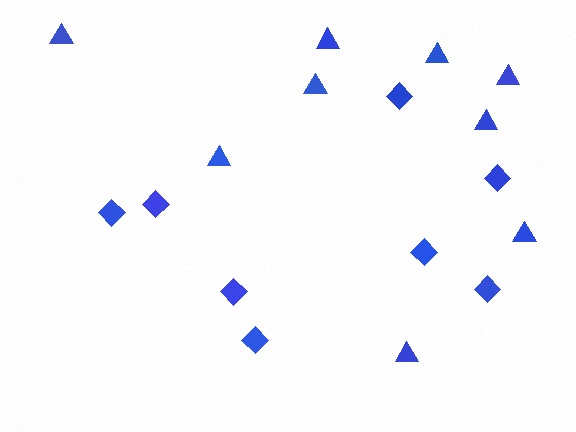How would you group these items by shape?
There are 2 groups: one group of diamonds (8) and one group of triangles (9).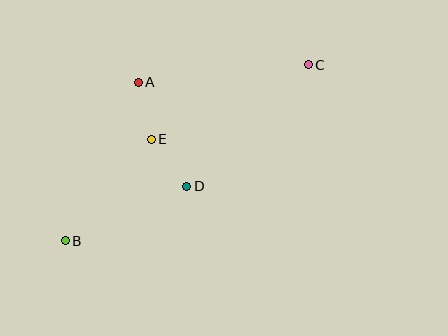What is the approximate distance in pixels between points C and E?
The distance between C and E is approximately 173 pixels.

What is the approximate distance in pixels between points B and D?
The distance between B and D is approximately 133 pixels.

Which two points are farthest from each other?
Points B and C are farthest from each other.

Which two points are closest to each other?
Points A and E are closest to each other.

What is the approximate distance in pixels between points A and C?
The distance between A and C is approximately 171 pixels.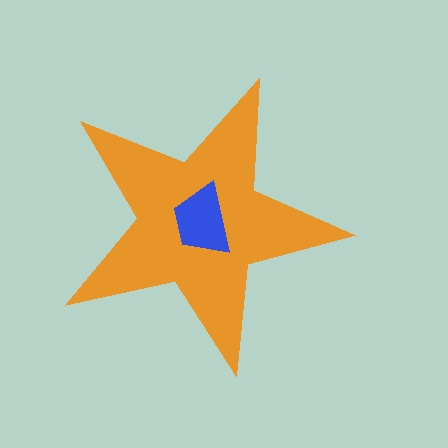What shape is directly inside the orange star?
The blue trapezoid.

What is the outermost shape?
The orange star.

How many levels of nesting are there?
2.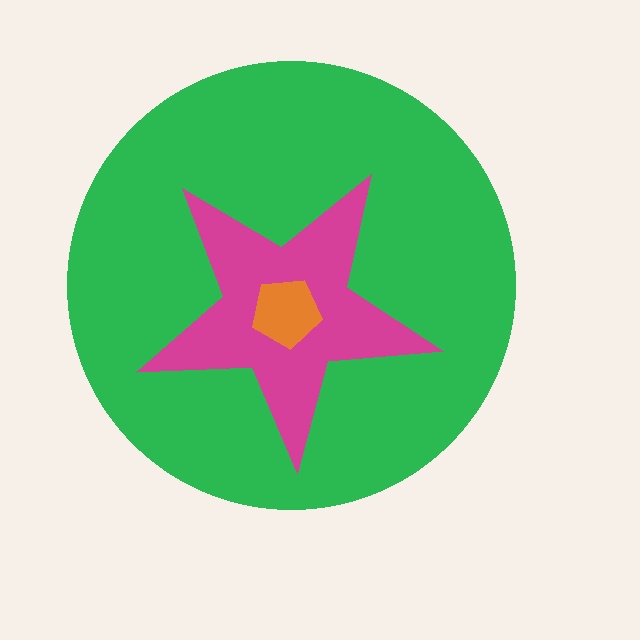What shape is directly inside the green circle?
The magenta star.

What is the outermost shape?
The green circle.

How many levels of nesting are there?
3.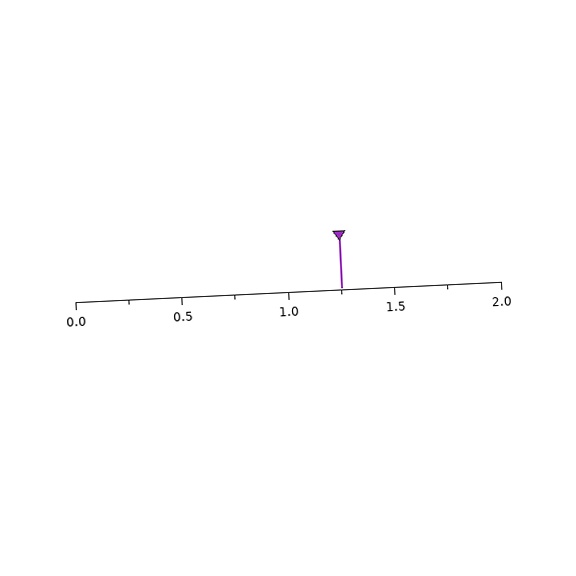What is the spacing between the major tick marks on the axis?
The major ticks are spaced 0.5 apart.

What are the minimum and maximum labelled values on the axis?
The axis runs from 0.0 to 2.0.